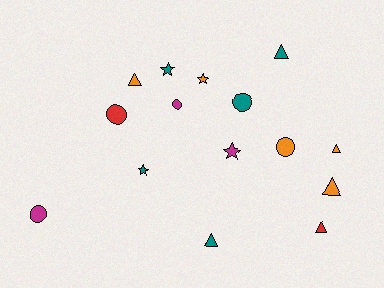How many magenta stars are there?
There is 1 magenta star.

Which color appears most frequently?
Teal, with 5 objects.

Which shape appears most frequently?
Triangle, with 6 objects.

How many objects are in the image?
There are 15 objects.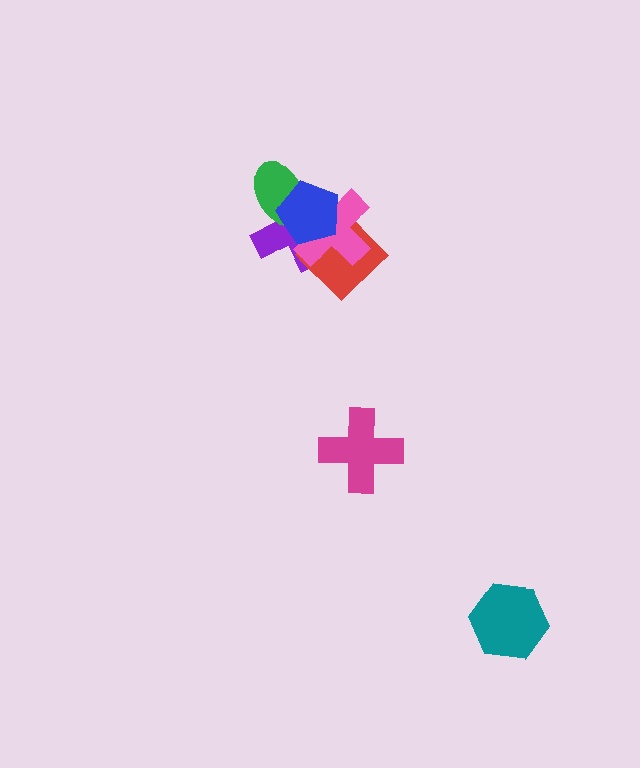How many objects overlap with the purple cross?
4 objects overlap with the purple cross.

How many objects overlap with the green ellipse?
3 objects overlap with the green ellipse.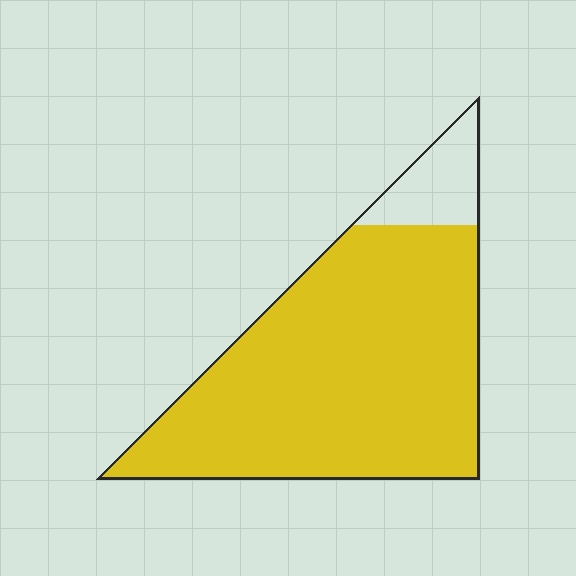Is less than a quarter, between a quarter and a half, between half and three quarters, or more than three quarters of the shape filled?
More than three quarters.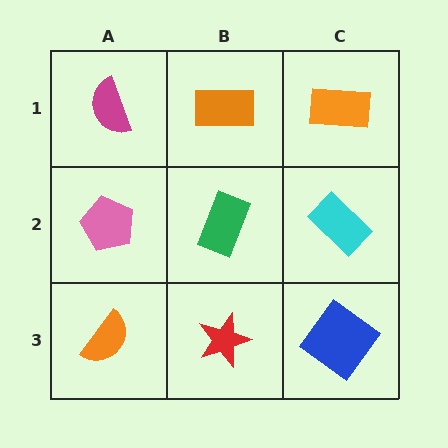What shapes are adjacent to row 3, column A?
A pink pentagon (row 2, column A), a red star (row 3, column B).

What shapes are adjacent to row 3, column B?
A green rectangle (row 2, column B), an orange semicircle (row 3, column A), a blue diamond (row 3, column C).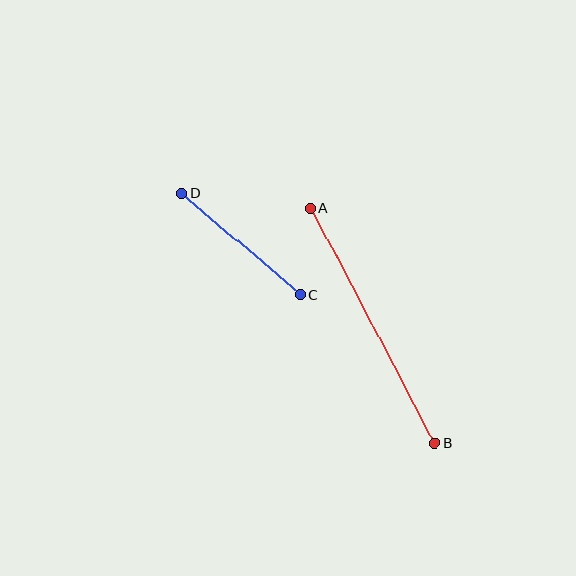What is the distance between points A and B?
The distance is approximately 266 pixels.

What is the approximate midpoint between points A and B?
The midpoint is at approximately (372, 326) pixels.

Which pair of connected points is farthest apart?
Points A and B are farthest apart.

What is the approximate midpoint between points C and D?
The midpoint is at approximately (241, 244) pixels.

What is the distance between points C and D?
The distance is approximately 156 pixels.